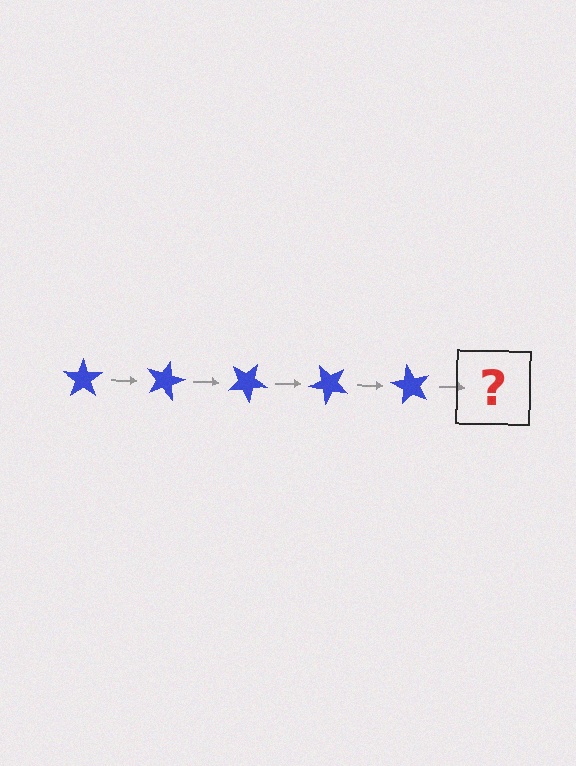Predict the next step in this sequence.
The next step is a blue star rotated 75 degrees.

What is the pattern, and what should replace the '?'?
The pattern is that the star rotates 15 degrees each step. The '?' should be a blue star rotated 75 degrees.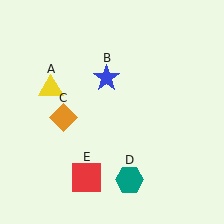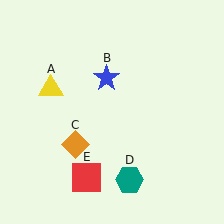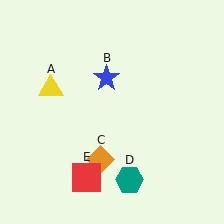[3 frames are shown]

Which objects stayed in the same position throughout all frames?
Yellow triangle (object A) and blue star (object B) and teal hexagon (object D) and red square (object E) remained stationary.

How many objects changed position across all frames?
1 object changed position: orange diamond (object C).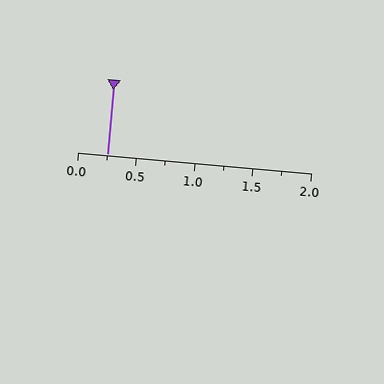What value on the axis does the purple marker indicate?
The marker indicates approximately 0.25.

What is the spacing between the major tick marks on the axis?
The major ticks are spaced 0.5 apart.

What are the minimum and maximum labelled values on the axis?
The axis runs from 0.0 to 2.0.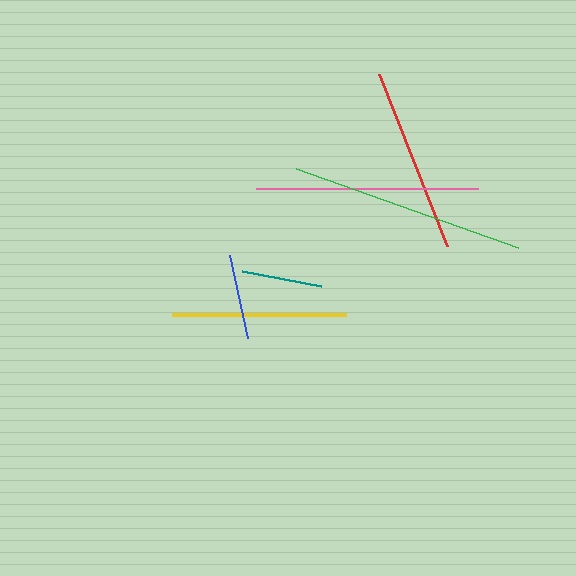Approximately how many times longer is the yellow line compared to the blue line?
The yellow line is approximately 2.0 times the length of the blue line.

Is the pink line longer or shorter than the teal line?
The pink line is longer than the teal line.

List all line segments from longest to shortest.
From longest to shortest: green, pink, red, yellow, blue, teal.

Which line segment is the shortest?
The teal line is the shortest at approximately 80 pixels.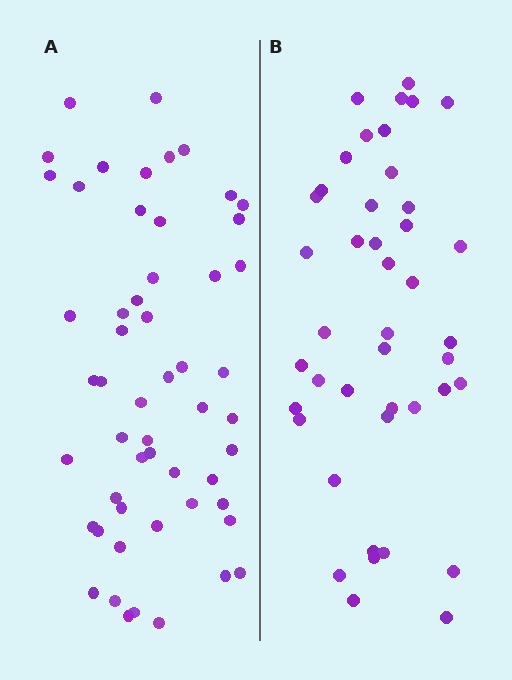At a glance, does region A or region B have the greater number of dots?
Region A (the left region) has more dots.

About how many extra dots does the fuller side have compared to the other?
Region A has roughly 12 or so more dots than region B.